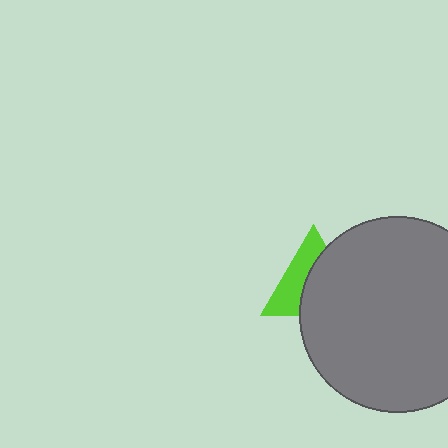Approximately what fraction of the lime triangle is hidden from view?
Roughly 55% of the lime triangle is hidden behind the gray circle.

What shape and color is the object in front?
The object in front is a gray circle.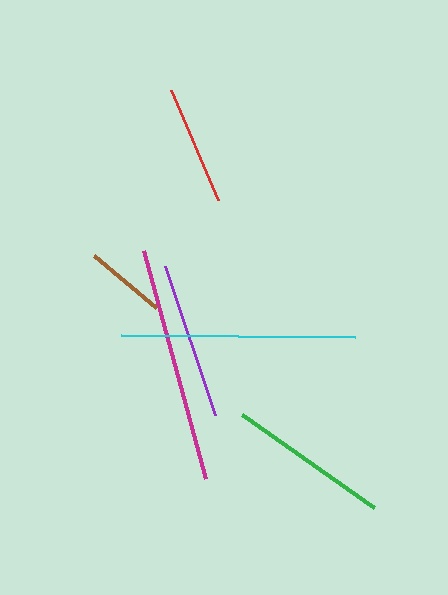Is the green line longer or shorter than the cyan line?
The cyan line is longer than the green line.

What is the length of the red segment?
The red segment is approximately 119 pixels long.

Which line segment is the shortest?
The brown line is the shortest at approximately 80 pixels.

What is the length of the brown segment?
The brown segment is approximately 80 pixels long.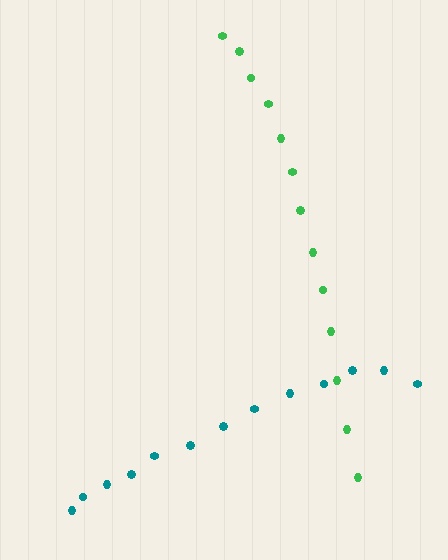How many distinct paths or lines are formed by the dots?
There are 2 distinct paths.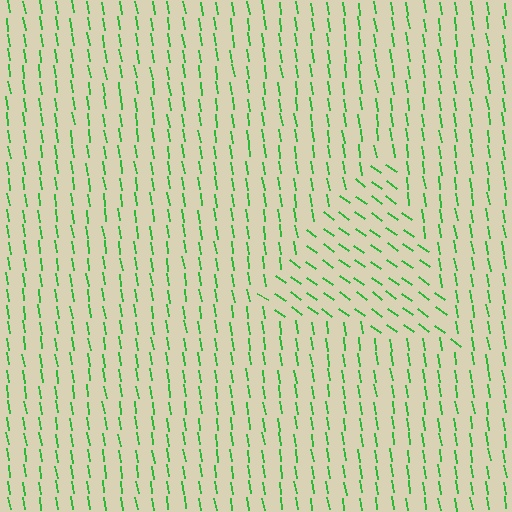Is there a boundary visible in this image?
Yes, there is a texture boundary formed by a change in line orientation.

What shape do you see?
I see a triangle.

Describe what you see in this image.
The image is filled with small green line segments. A triangle region in the image has lines oriented differently from the surrounding lines, creating a visible texture boundary.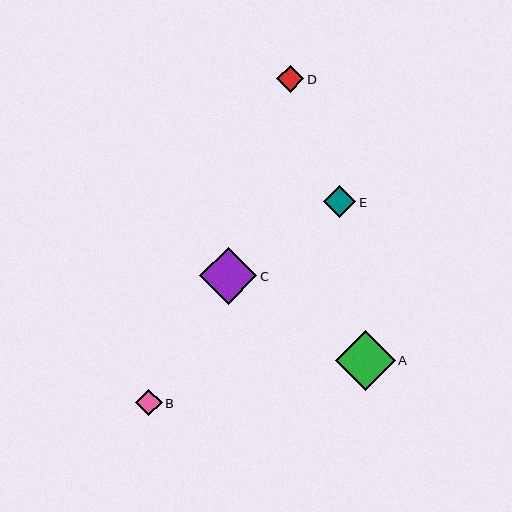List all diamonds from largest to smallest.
From largest to smallest: A, C, E, B, D.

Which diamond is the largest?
Diamond A is the largest with a size of approximately 59 pixels.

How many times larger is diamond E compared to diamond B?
Diamond E is approximately 1.2 times the size of diamond B.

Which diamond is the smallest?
Diamond D is the smallest with a size of approximately 27 pixels.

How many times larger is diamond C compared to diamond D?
Diamond C is approximately 2.1 times the size of diamond D.